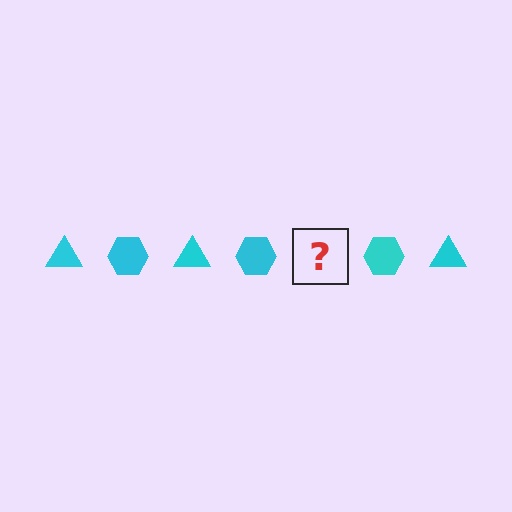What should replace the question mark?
The question mark should be replaced with a cyan triangle.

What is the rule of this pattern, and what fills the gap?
The rule is that the pattern cycles through triangle, hexagon shapes in cyan. The gap should be filled with a cyan triangle.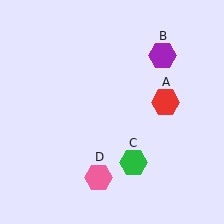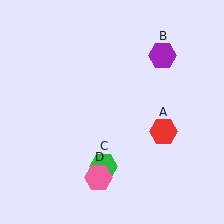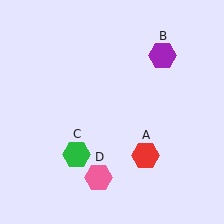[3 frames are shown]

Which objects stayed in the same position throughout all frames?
Purple hexagon (object B) and pink hexagon (object D) remained stationary.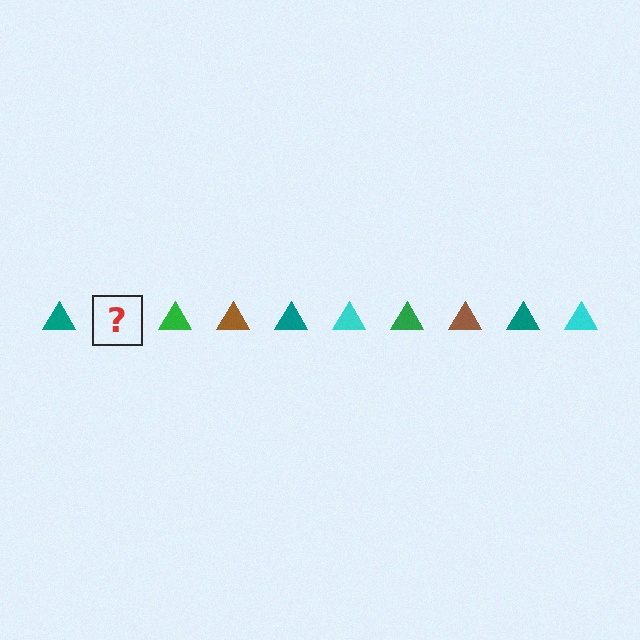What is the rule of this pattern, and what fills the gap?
The rule is that the pattern cycles through teal, cyan, green, brown triangles. The gap should be filled with a cyan triangle.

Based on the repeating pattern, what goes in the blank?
The blank should be a cyan triangle.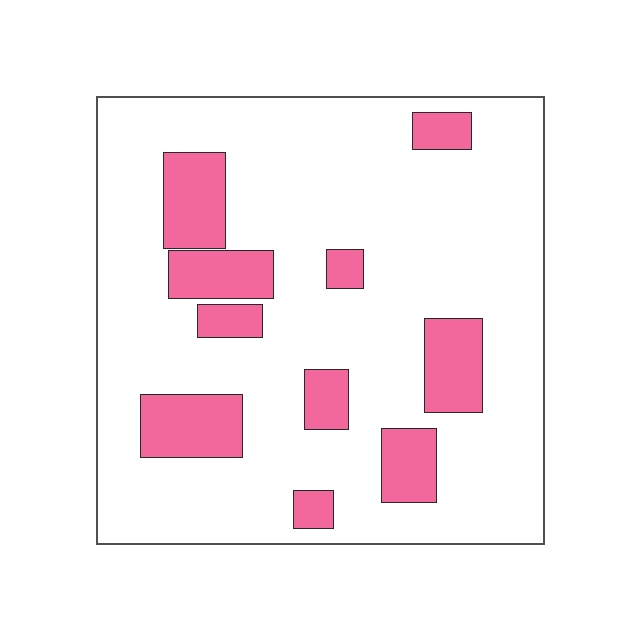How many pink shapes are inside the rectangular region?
10.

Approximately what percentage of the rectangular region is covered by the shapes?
Approximately 20%.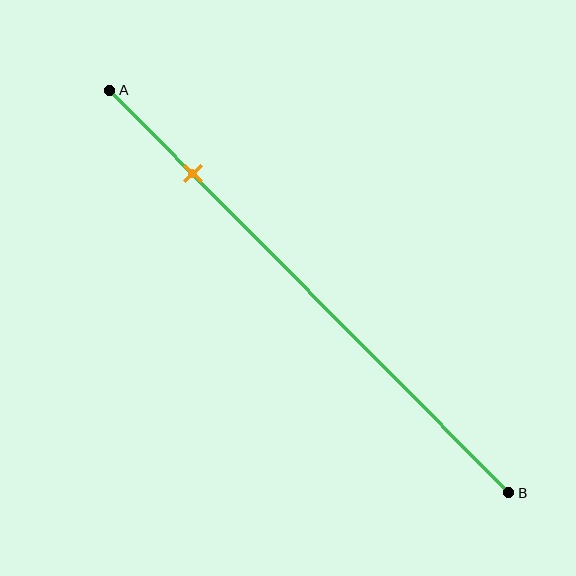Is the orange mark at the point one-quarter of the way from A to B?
No, the mark is at about 20% from A, not at the 25% one-quarter point.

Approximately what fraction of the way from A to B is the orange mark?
The orange mark is approximately 20% of the way from A to B.